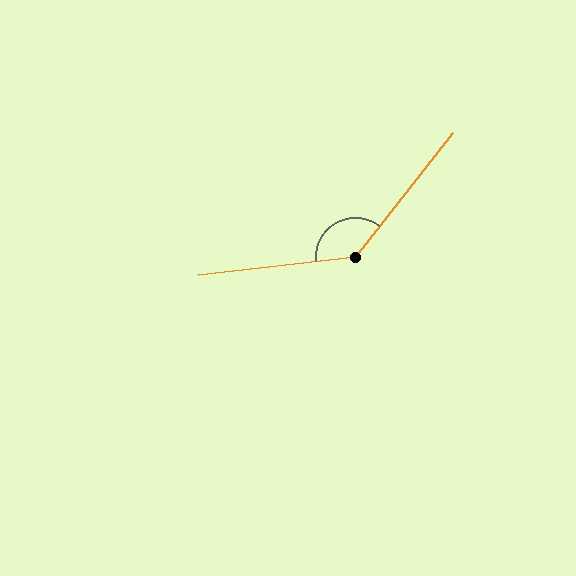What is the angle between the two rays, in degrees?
Approximately 135 degrees.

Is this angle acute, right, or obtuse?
It is obtuse.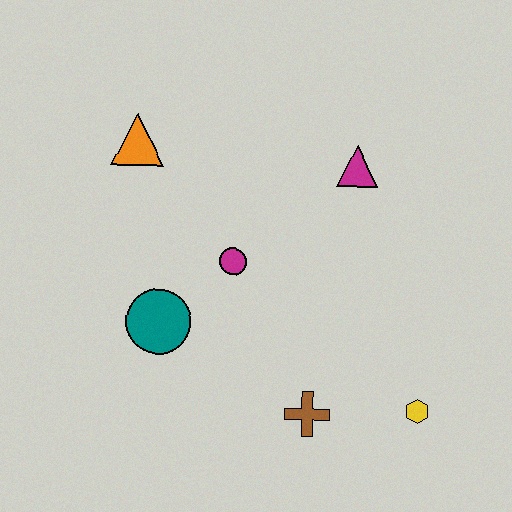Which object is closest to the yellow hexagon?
The brown cross is closest to the yellow hexagon.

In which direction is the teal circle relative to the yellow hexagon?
The teal circle is to the left of the yellow hexagon.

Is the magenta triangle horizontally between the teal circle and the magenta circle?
No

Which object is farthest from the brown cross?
The orange triangle is farthest from the brown cross.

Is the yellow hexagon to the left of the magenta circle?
No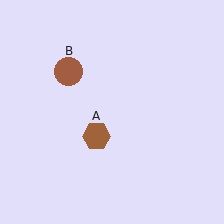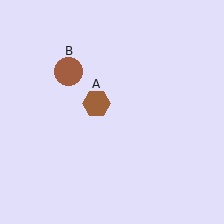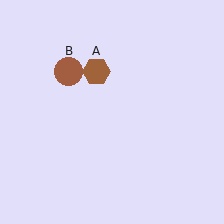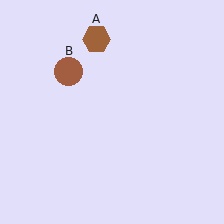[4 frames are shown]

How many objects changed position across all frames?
1 object changed position: brown hexagon (object A).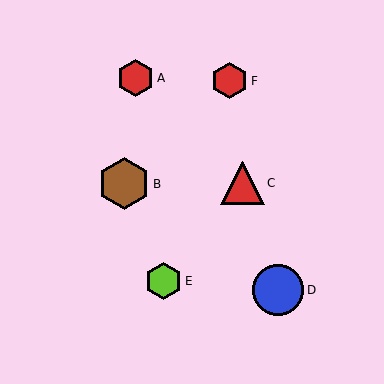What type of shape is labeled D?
Shape D is a blue circle.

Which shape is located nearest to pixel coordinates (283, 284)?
The blue circle (labeled D) at (278, 290) is nearest to that location.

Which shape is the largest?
The brown hexagon (labeled B) is the largest.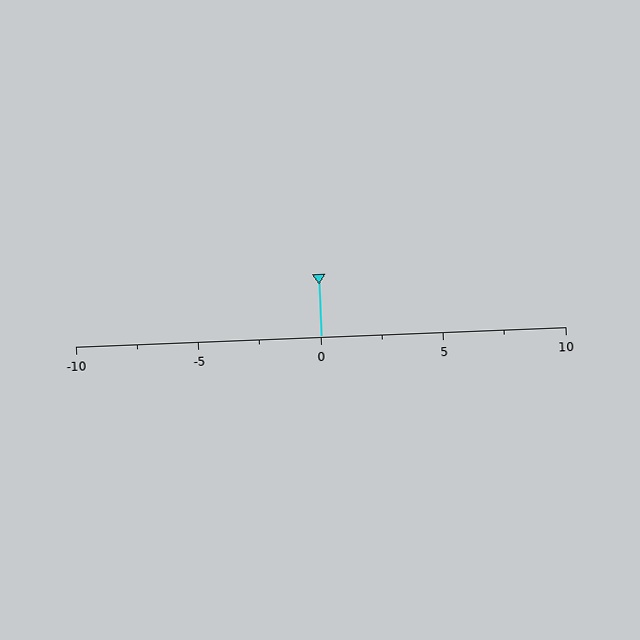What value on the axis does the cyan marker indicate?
The marker indicates approximately 0.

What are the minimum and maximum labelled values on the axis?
The axis runs from -10 to 10.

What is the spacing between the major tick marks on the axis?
The major ticks are spaced 5 apart.